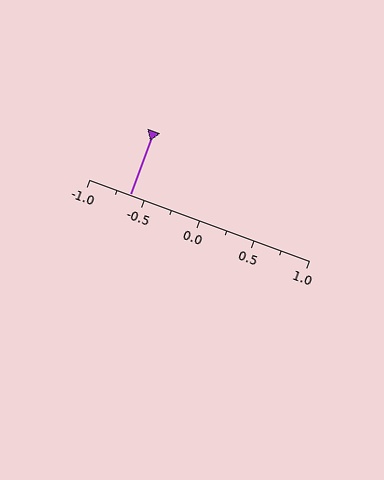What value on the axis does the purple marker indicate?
The marker indicates approximately -0.62.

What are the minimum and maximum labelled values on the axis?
The axis runs from -1.0 to 1.0.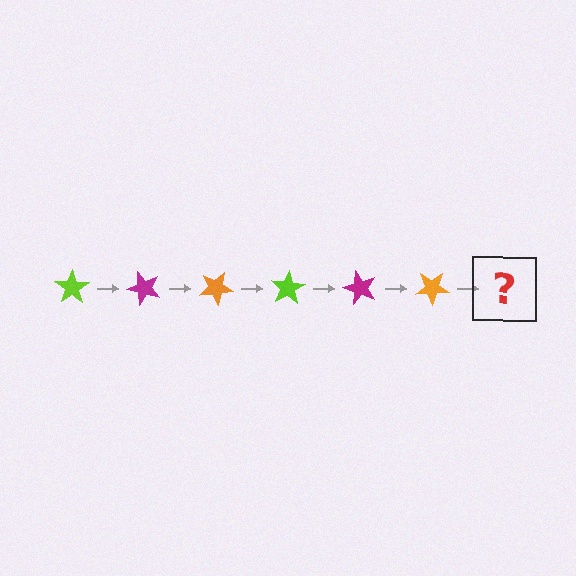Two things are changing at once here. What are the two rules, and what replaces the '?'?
The two rules are that it rotates 50 degrees each step and the color cycles through lime, magenta, and orange. The '?' should be a lime star, rotated 300 degrees from the start.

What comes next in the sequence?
The next element should be a lime star, rotated 300 degrees from the start.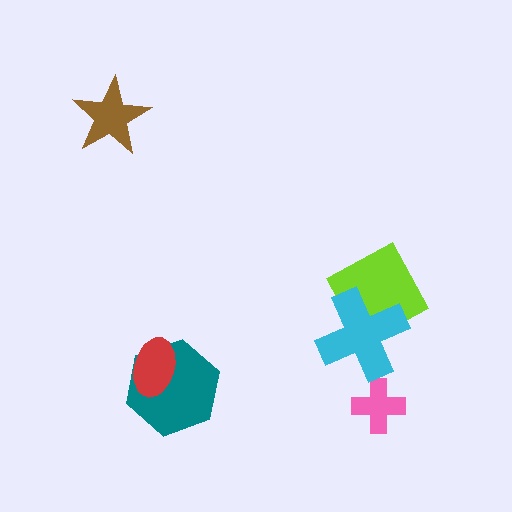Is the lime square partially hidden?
Yes, it is partially covered by another shape.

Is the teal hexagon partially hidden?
Yes, it is partially covered by another shape.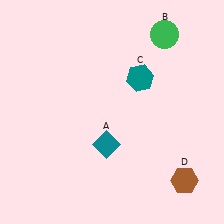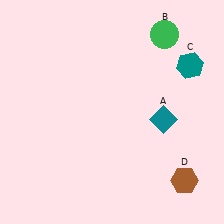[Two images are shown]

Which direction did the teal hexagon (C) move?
The teal hexagon (C) moved right.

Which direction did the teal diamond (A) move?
The teal diamond (A) moved right.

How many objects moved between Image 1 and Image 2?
2 objects moved between the two images.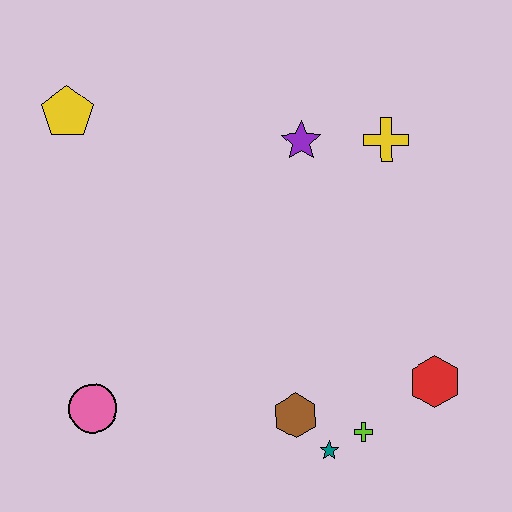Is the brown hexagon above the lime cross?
Yes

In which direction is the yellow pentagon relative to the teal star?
The yellow pentagon is above the teal star.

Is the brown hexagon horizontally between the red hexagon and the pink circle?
Yes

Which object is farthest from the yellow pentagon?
The red hexagon is farthest from the yellow pentagon.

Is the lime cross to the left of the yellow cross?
Yes